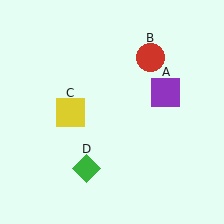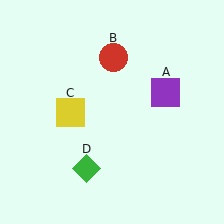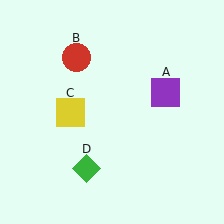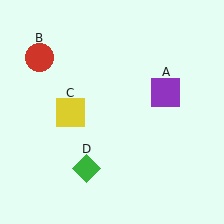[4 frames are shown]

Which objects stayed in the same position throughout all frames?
Purple square (object A) and yellow square (object C) and green diamond (object D) remained stationary.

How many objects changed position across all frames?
1 object changed position: red circle (object B).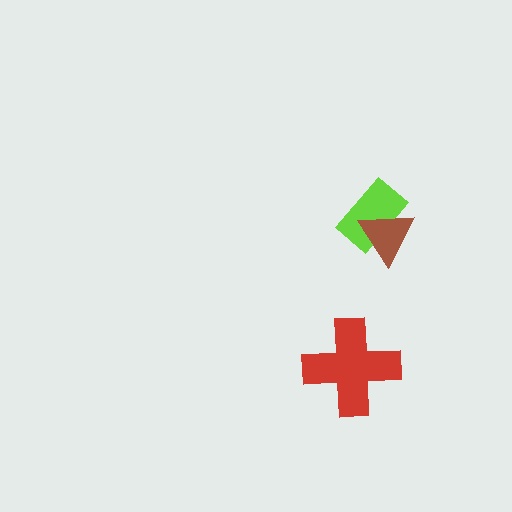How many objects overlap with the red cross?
0 objects overlap with the red cross.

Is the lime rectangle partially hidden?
Yes, it is partially covered by another shape.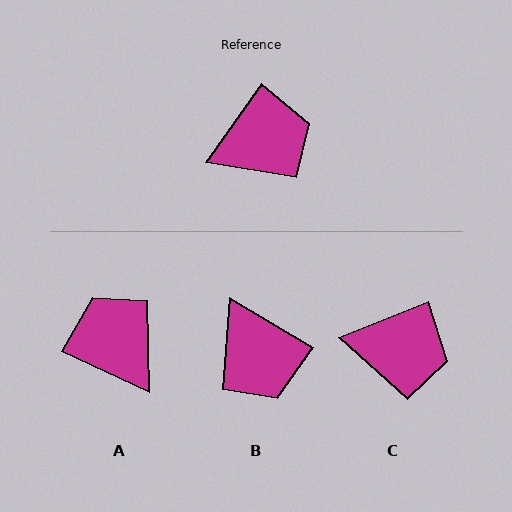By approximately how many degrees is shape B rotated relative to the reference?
Approximately 85 degrees clockwise.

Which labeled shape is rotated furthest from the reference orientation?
A, about 100 degrees away.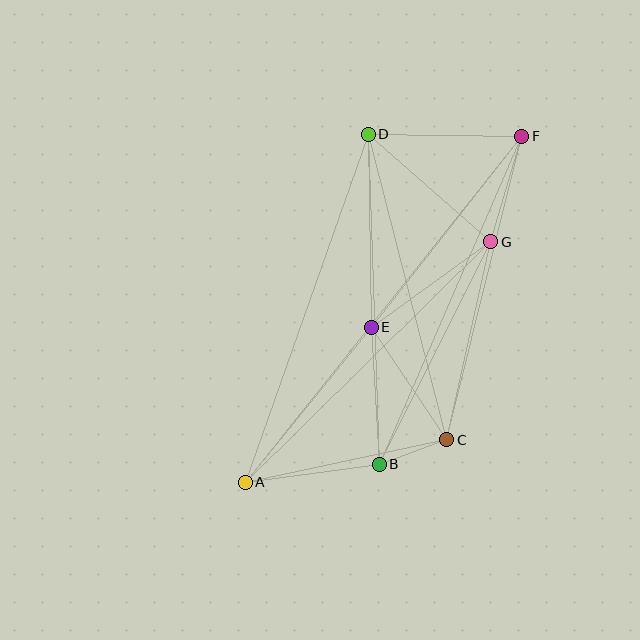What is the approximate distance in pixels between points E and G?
The distance between E and G is approximately 147 pixels.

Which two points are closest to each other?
Points B and C are closest to each other.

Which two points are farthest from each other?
Points A and F are farthest from each other.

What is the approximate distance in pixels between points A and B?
The distance between A and B is approximately 135 pixels.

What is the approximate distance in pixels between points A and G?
The distance between A and G is approximately 344 pixels.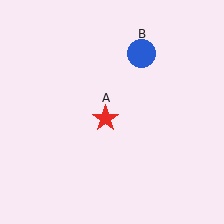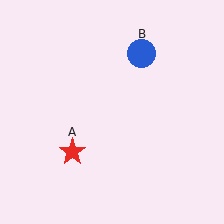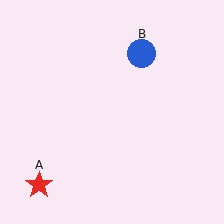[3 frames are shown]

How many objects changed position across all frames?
1 object changed position: red star (object A).